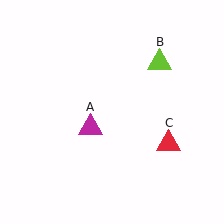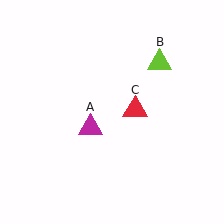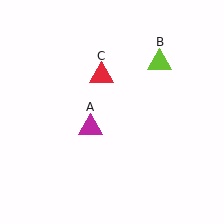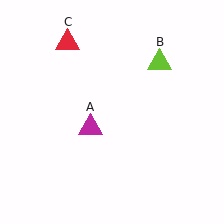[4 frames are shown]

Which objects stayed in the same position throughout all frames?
Magenta triangle (object A) and lime triangle (object B) remained stationary.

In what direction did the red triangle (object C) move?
The red triangle (object C) moved up and to the left.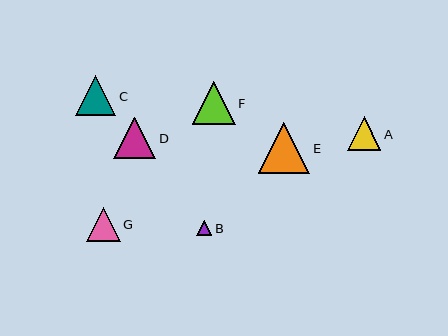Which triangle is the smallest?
Triangle B is the smallest with a size of approximately 15 pixels.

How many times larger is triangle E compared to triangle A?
Triangle E is approximately 1.5 times the size of triangle A.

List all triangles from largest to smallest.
From largest to smallest: E, F, D, C, G, A, B.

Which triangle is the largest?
Triangle E is the largest with a size of approximately 52 pixels.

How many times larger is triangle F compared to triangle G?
Triangle F is approximately 1.2 times the size of triangle G.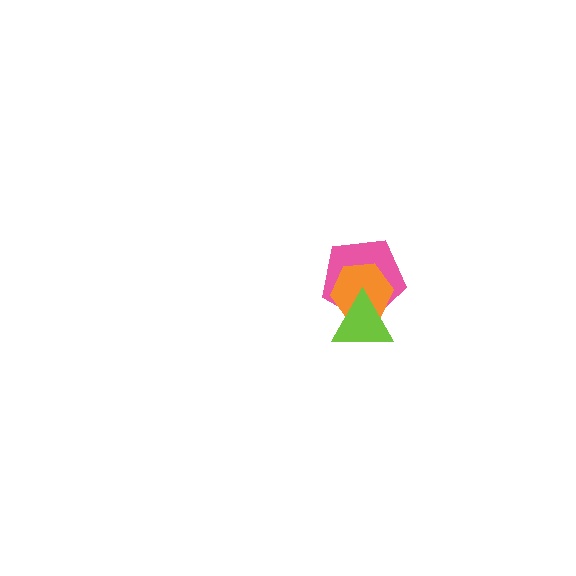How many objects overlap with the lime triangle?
2 objects overlap with the lime triangle.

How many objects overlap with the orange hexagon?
2 objects overlap with the orange hexagon.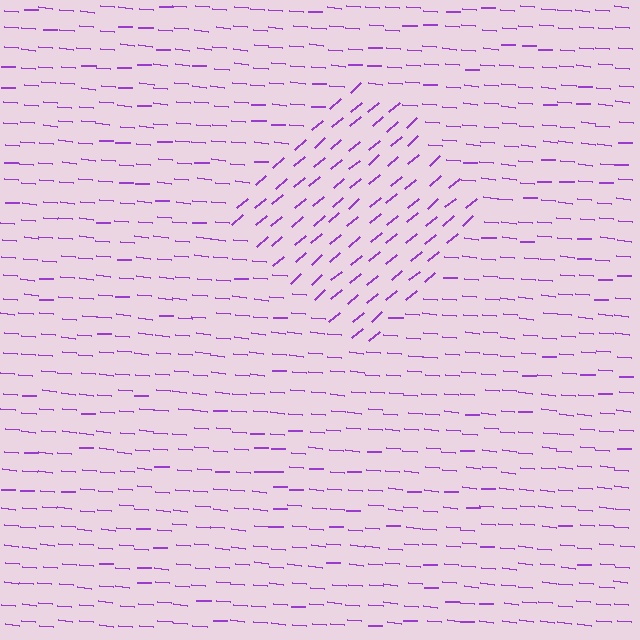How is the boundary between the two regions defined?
The boundary is defined purely by a change in line orientation (approximately 45 degrees difference). All lines are the same color and thickness.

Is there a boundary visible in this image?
Yes, there is a texture boundary formed by a change in line orientation.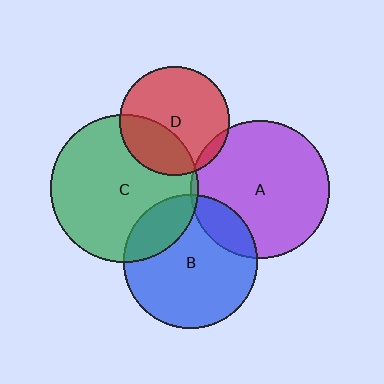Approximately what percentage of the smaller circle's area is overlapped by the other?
Approximately 20%.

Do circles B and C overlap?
Yes.